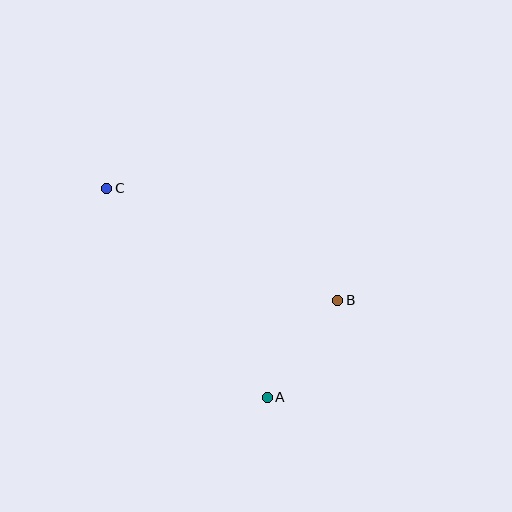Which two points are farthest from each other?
Points A and C are farthest from each other.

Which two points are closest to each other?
Points A and B are closest to each other.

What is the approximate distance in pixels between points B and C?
The distance between B and C is approximately 257 pixels.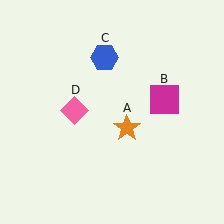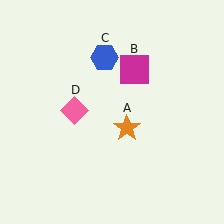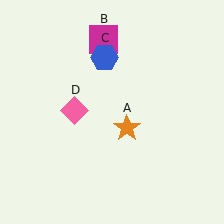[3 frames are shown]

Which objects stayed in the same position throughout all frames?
Orange star (object A) and blue hexagon (object C) and pink diamond (object D) remained stationary.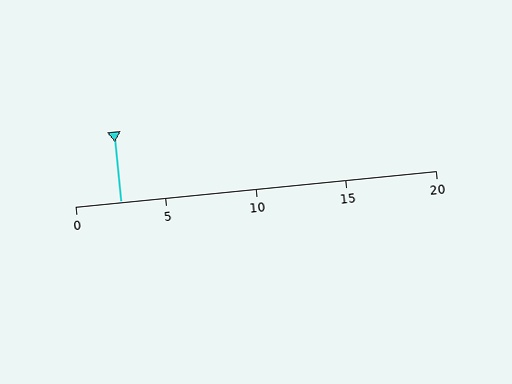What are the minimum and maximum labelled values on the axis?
The axis runs from 0 to 20.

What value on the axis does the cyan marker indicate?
The marker indicates approximately 2.5.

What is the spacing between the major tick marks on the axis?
The major ticks are spaced 5 apart.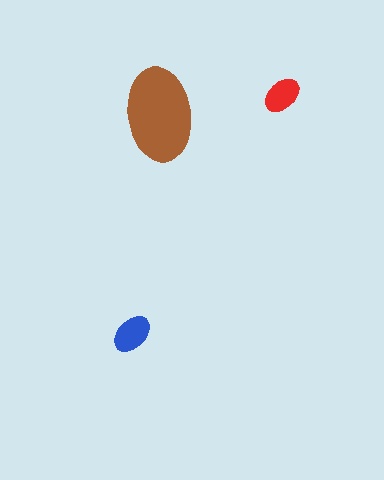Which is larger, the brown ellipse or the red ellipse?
The brown one.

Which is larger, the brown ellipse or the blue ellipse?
The brown one.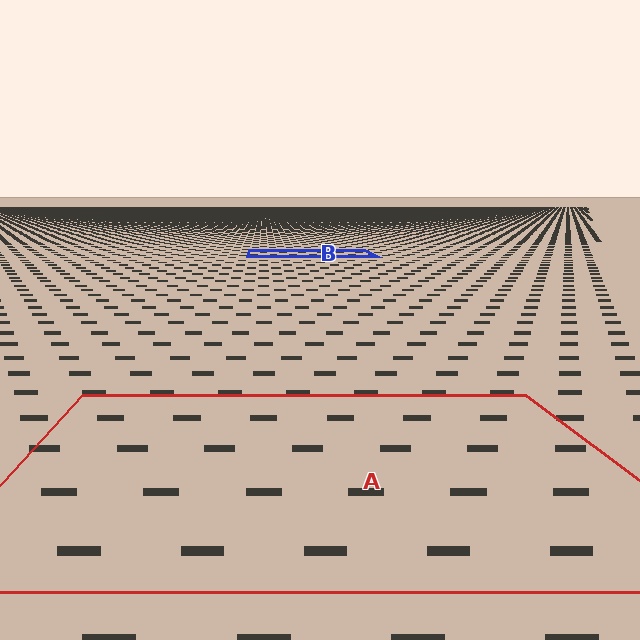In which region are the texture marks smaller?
The texture marks are smaller in region B, because it is farther away.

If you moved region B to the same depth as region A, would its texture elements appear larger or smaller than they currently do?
They would appear larger. At a closer depth, the same texture elements are projected at a bigger on-screen size.